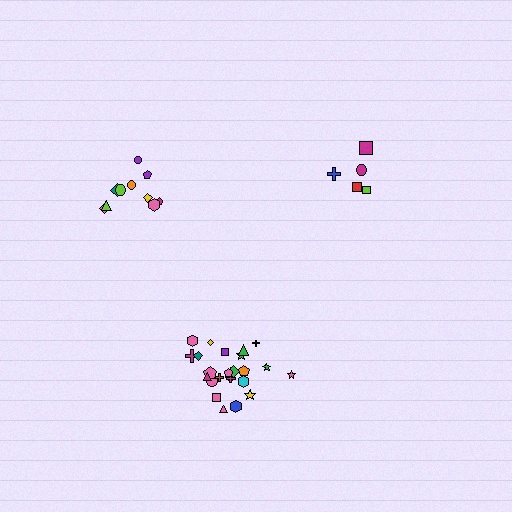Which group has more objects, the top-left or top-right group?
The top-left group.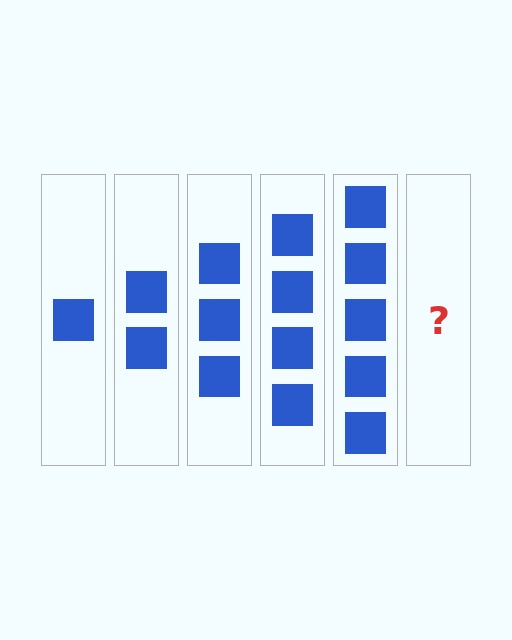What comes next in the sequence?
The next element should be 6 squares.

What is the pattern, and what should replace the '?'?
The pattern is that each step adds one more square. The '?' should be 6 squares.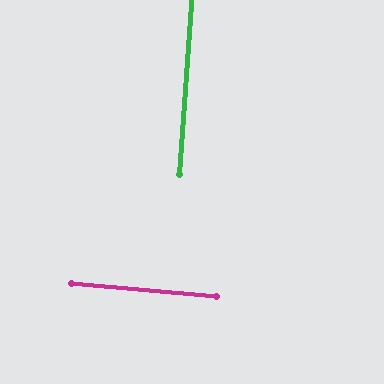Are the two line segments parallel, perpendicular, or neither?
Perpendicular — they meet at approximately 89°.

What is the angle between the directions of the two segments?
Approximately 89 degrees.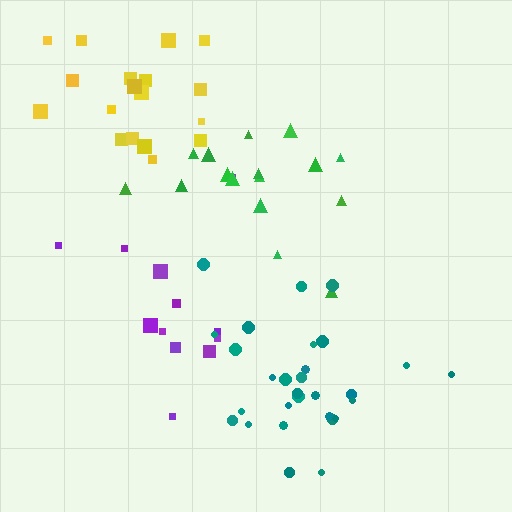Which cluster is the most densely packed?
Teal.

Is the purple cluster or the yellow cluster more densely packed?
Yellow.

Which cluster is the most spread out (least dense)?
Purple.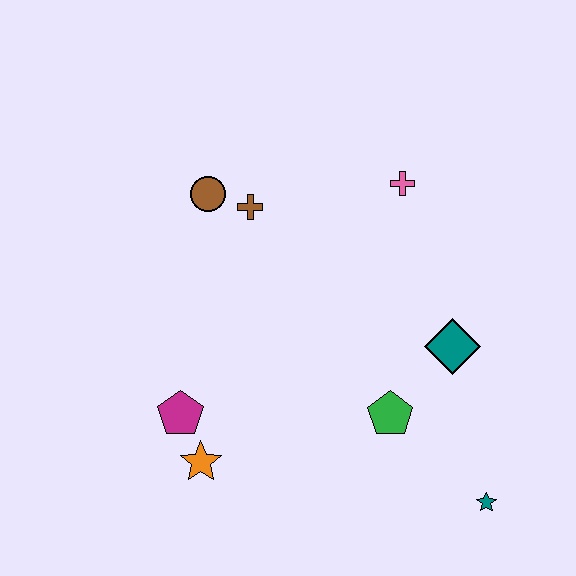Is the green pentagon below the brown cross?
Yes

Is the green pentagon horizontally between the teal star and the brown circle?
Yes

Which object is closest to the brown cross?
The brown circle is closest to the brown cross.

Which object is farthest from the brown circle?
The teal star is farthest from the brown circle.